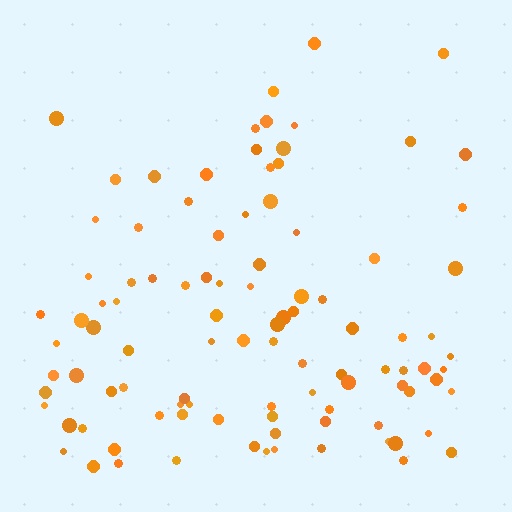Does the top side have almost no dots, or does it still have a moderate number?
Still a moderate number, just noticeably fewer than the bottom.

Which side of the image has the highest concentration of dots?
The bottom.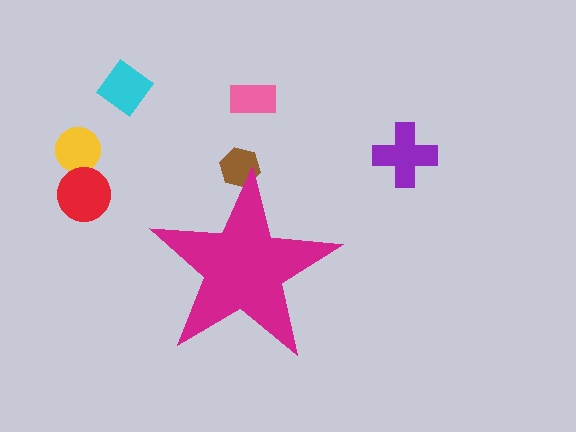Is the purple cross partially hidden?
No, the purple cross is fully visible.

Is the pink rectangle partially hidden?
No, the pink rectangle is fully visible.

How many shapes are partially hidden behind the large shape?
1 shape is partially hidden.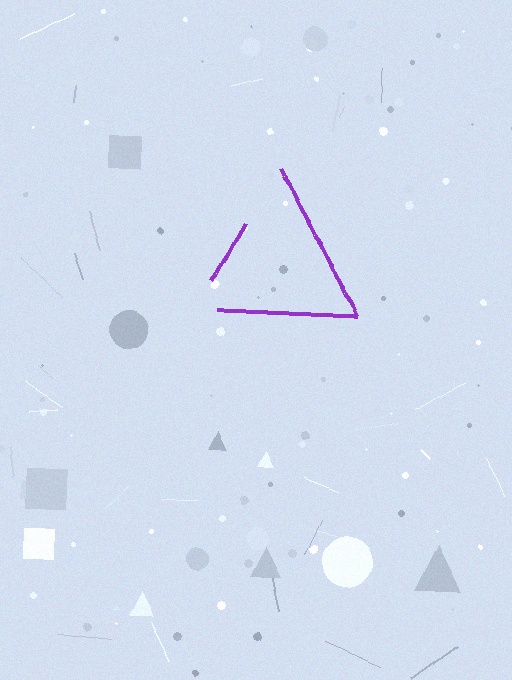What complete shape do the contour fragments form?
The contour fragments form a triangle.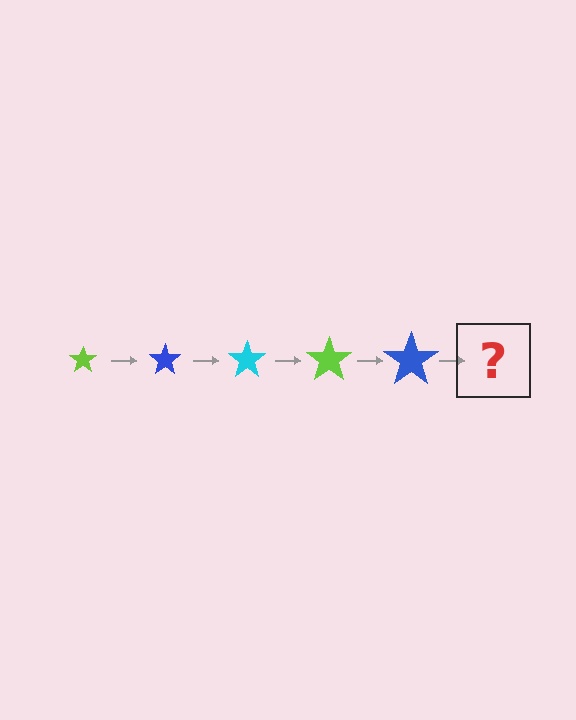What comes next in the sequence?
The next element should be a cyan star, larger than the previous one.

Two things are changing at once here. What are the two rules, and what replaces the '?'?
The two rules are that the star grows larger each step and the color cycles through lime, blue, and cyan. The '?' should be a cyan star, larger than the previous one.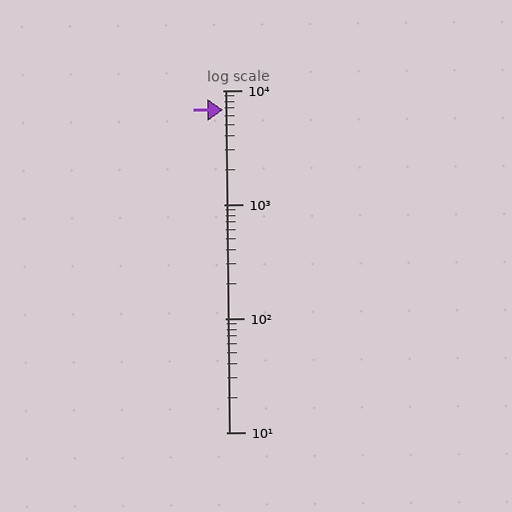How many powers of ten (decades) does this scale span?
The scale spans 3 decades, from 10 to 10000.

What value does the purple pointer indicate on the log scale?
The pointer indicates approximately 6700.